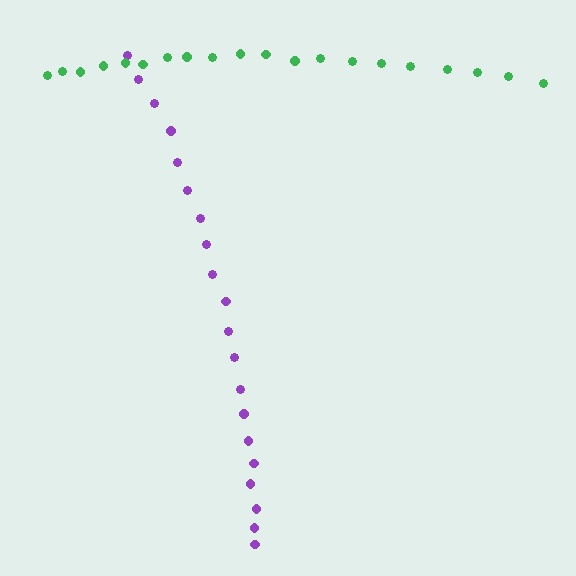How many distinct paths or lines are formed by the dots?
There are 2 distinct paths.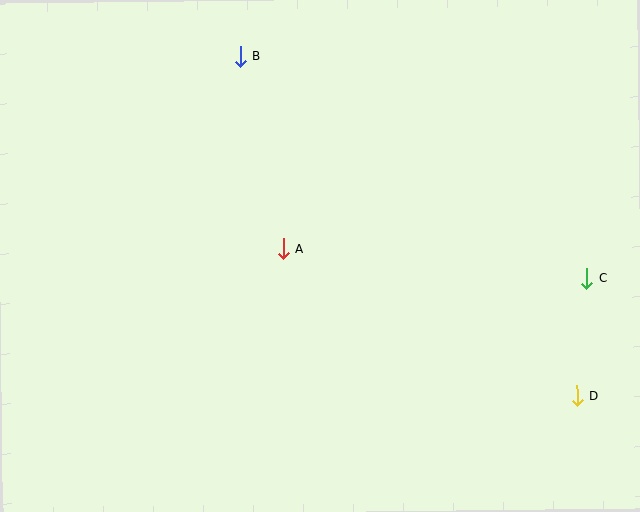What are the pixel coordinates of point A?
Point A is at (283, 249).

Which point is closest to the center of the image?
Point A at (283, 249) is closest to the center.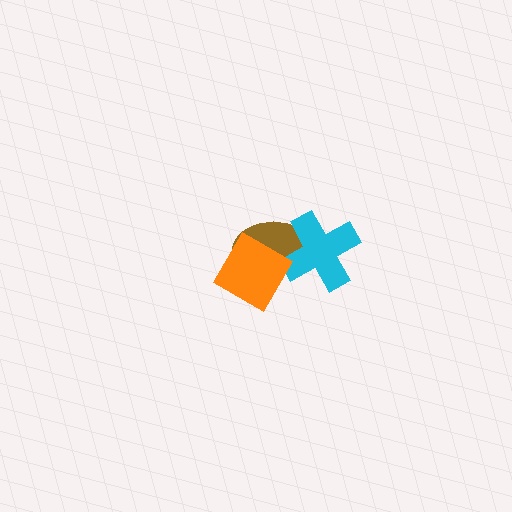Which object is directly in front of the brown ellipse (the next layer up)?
The cyan cross is directly in front of the brown ellipse.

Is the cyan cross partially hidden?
Yes, it is partially covered by another shape.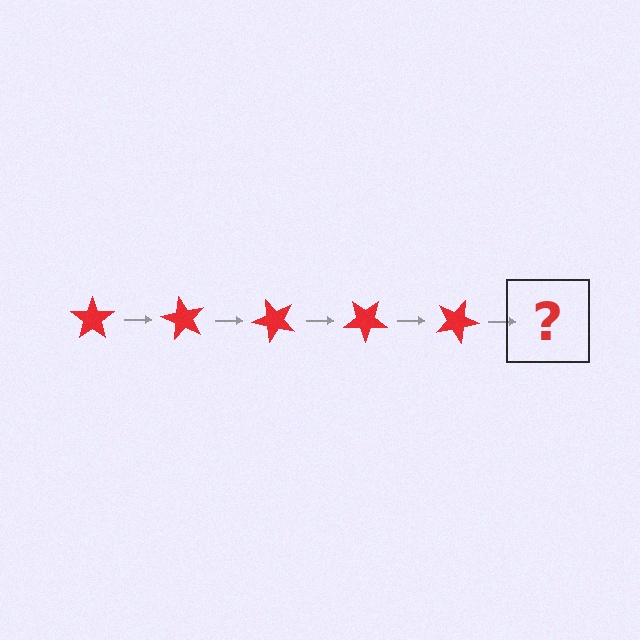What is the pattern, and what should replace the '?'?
The pattern is that the star rotates 60 degrees each step. The '?' should be a red star rotated 300 degrees.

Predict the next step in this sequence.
The next step is a red star rotated 300 degrees.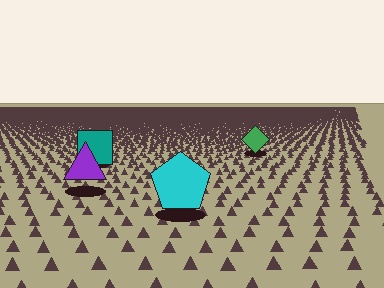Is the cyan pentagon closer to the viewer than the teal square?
Yes. The cyan pentagon is closer — you can tell from the texture gradient: the ground texture is coarser near it.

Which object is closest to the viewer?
The cyan pentagon is closest. The texture marks near it are larger and more spread out.